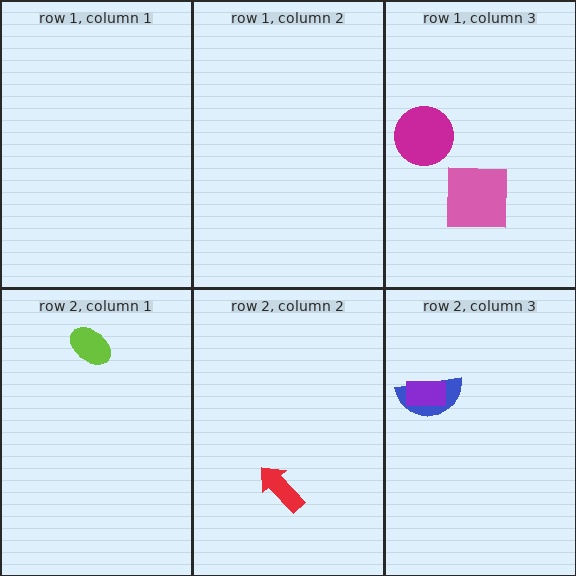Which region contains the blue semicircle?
The row 2, column 3 region.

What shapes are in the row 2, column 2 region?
The red arrow.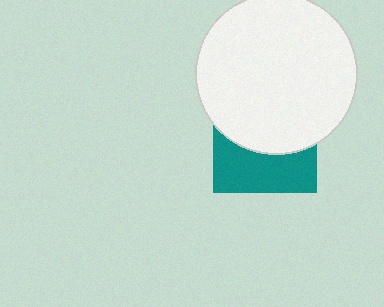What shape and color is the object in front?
The object in front is a white circle.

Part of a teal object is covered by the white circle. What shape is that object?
It is a square.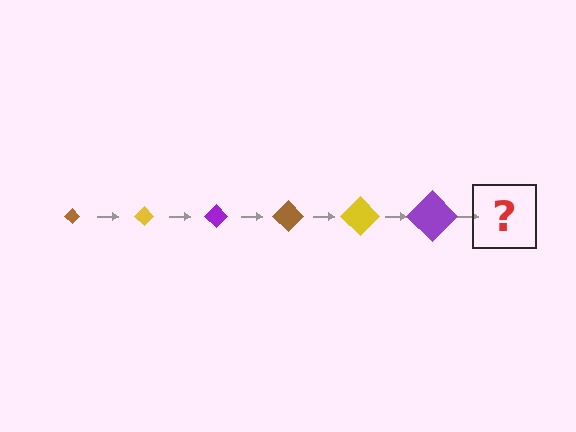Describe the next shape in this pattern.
It should be a brown diamond, larger than the previous one.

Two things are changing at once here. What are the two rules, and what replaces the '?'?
The two rules are that the diamond grows larger each step and the color cycles through brown, yellow, and purple. The '?' should be a brown diamond, larger than the previous one.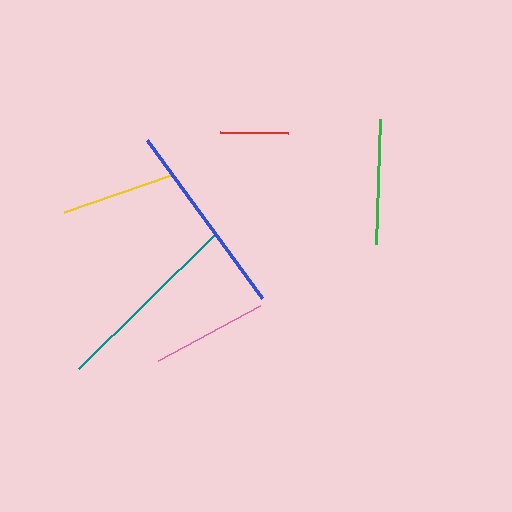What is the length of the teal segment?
The teal segment is approximately 190 pixels long.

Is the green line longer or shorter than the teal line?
The teal line is longer than the green line.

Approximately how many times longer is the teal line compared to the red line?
The teal line is approximately 2.8 times the length of the red line.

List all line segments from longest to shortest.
From longest to shortest: blue, teal, green, pink, yellow, red.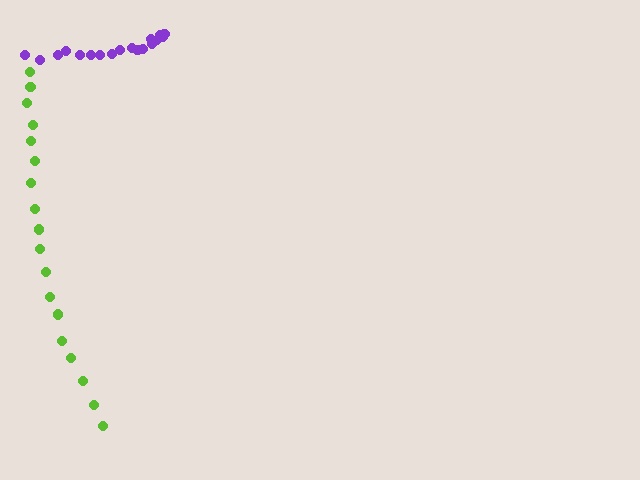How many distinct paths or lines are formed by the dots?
There are 2 distinct paths.